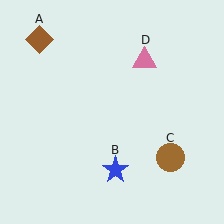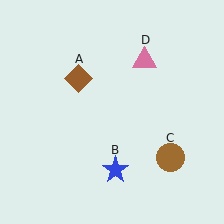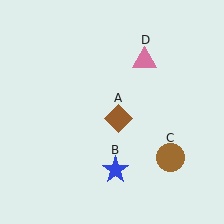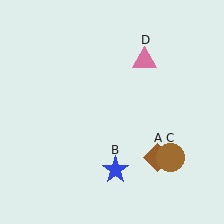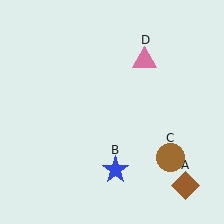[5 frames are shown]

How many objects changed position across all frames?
1 object changed position: brown diamond (object A).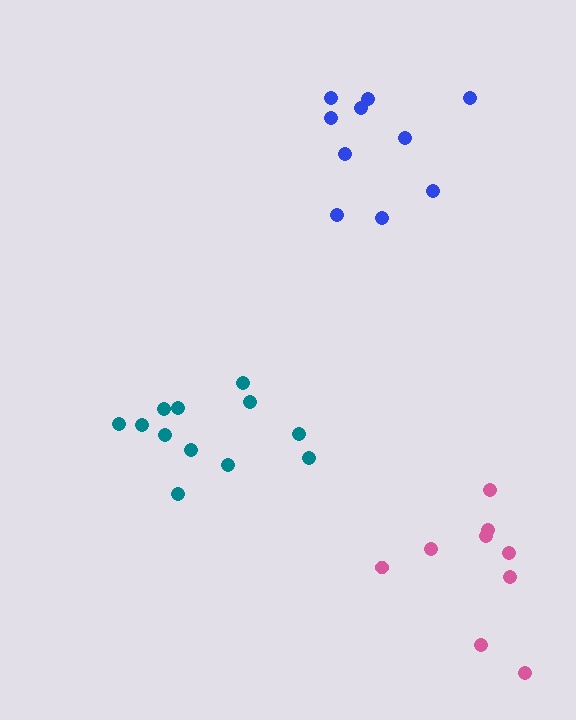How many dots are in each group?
Group 1: 9 dots, Group 2: 12 dots, Group 3: 10 dots (31 total).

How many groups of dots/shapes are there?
There are 3 groups.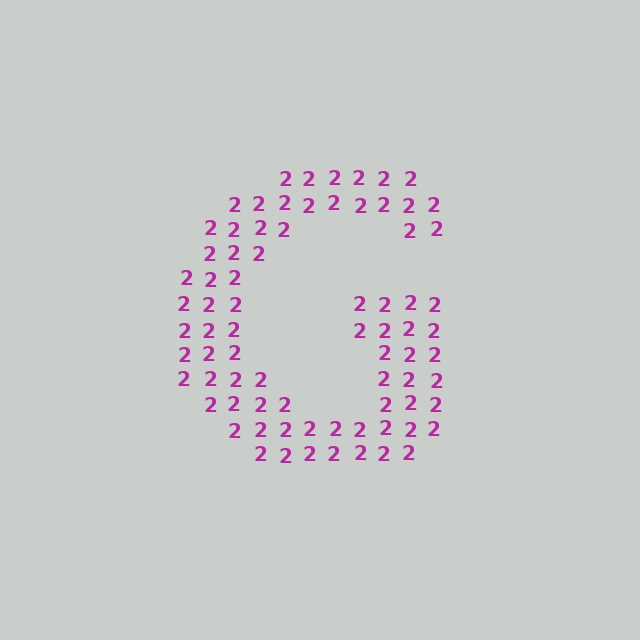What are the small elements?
The small elements are digit 2's.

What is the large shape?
The large shape is the letter G.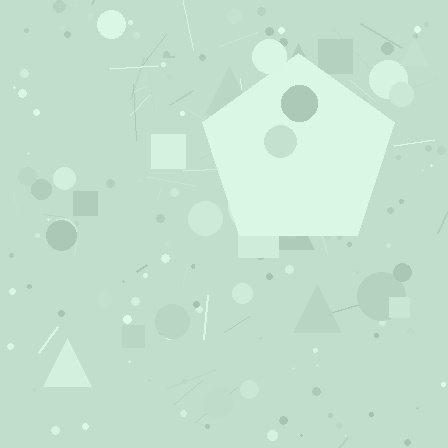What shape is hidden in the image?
A pentagon is hidden in the image.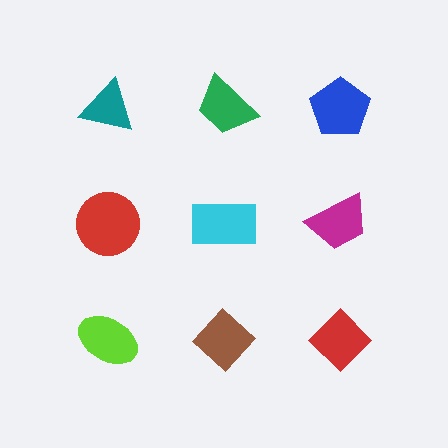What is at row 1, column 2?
A green trapezoid.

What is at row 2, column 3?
A magenta trapezoid.